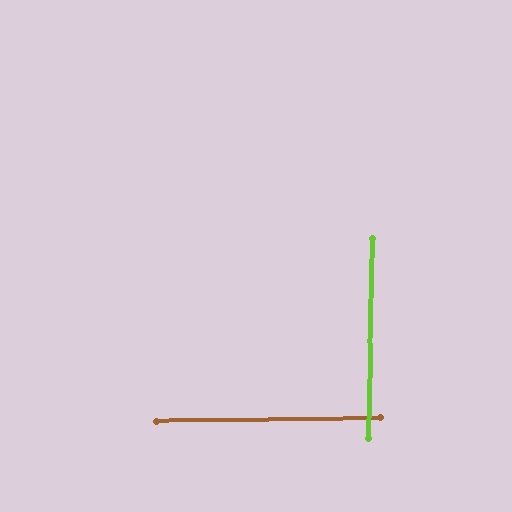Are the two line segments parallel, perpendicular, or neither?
Perpendicular — they meet at approximately 88°.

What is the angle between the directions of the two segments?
Approximately 88 degrees.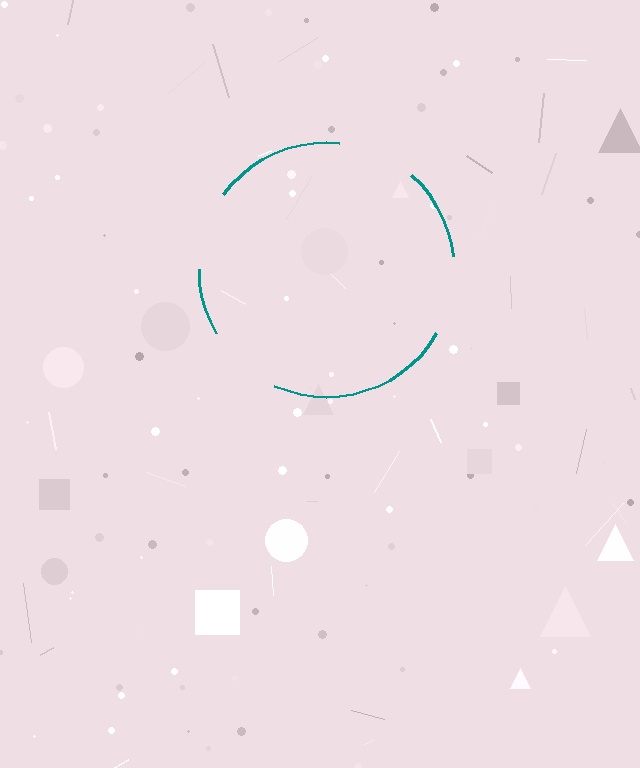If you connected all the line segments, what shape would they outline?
They would outline a circle.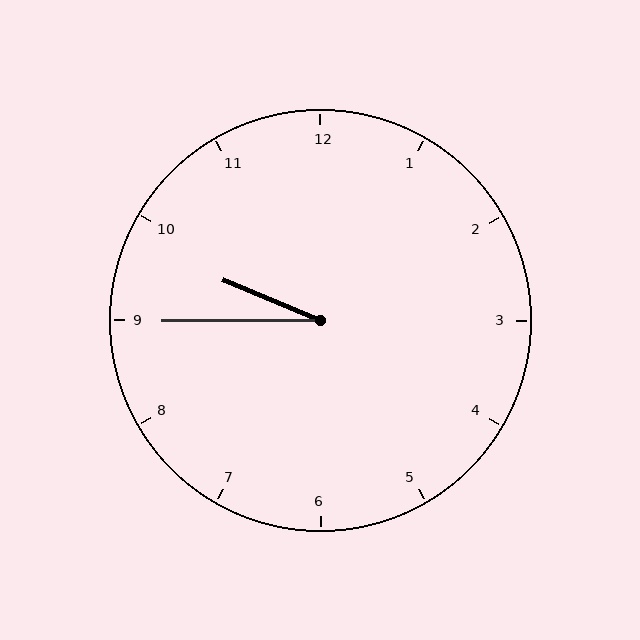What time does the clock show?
9:45.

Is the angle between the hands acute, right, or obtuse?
It is acute.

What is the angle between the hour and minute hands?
Approximately 22 degrees.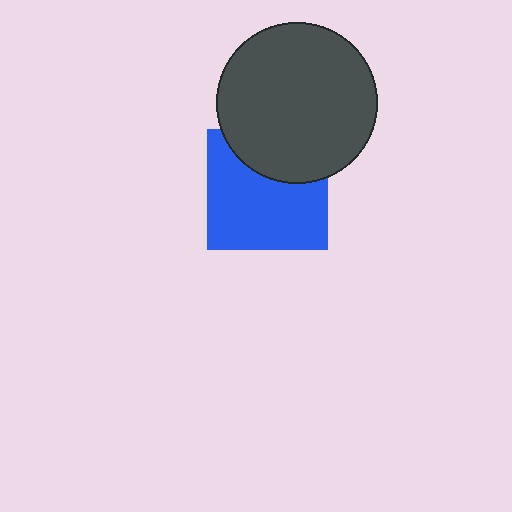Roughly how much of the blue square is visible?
Most of it is visible (roughly 68%).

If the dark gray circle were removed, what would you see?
You would see the complete blue square.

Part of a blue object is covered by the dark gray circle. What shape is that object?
It is a square.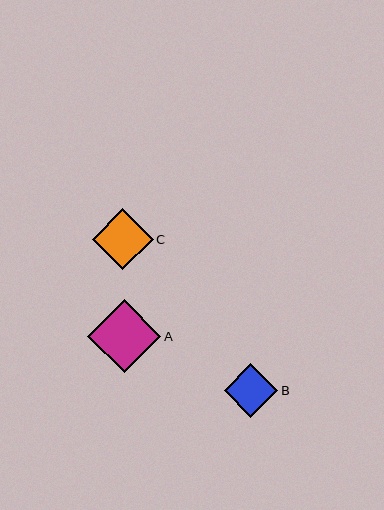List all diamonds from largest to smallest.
From largest to smallest: A, C, B.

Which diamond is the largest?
Diamond A is the largest with a size of approximately 73 pixels.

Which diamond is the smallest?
Diamond B is the smallest with a size of approximately 54 pixels.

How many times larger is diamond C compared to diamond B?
Diamond C is approximately 1.1 times the size of diamond B.